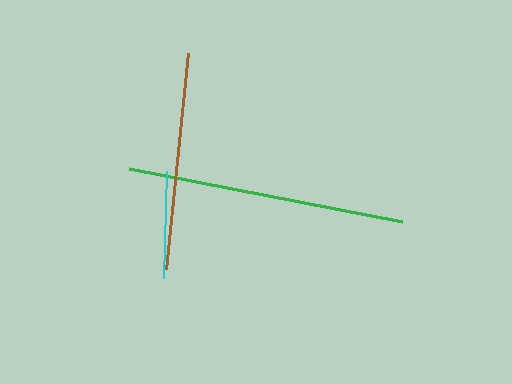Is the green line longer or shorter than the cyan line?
The green line is longer than the cyan line.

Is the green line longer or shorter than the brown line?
The green line is longer than the brown line.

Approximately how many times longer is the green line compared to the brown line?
The green line is approximately 1.3 times the length of the brown line.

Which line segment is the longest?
The green line is the longest at approximately 278 pixels.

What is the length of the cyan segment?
The cyan segment is approximately 107 pixels long.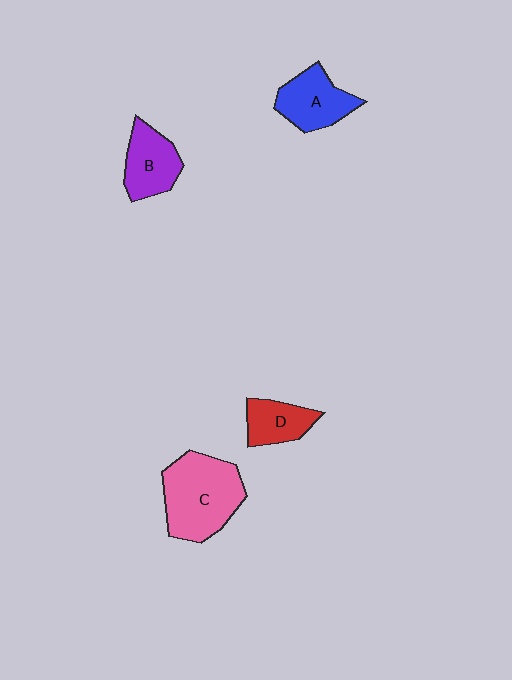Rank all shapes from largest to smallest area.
From largest to smallest: C (pink), A (blue), B (purple), D (red).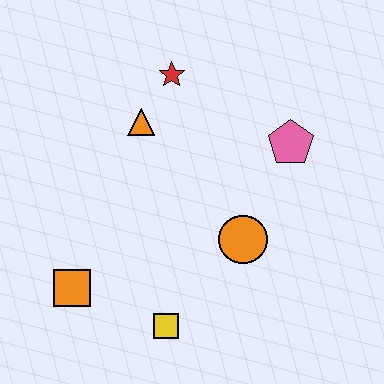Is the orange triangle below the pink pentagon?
No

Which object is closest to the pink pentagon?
The orange circle is closest to the pink pentagon.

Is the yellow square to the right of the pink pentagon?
No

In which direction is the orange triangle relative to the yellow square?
The orange triangle is above the yellow square.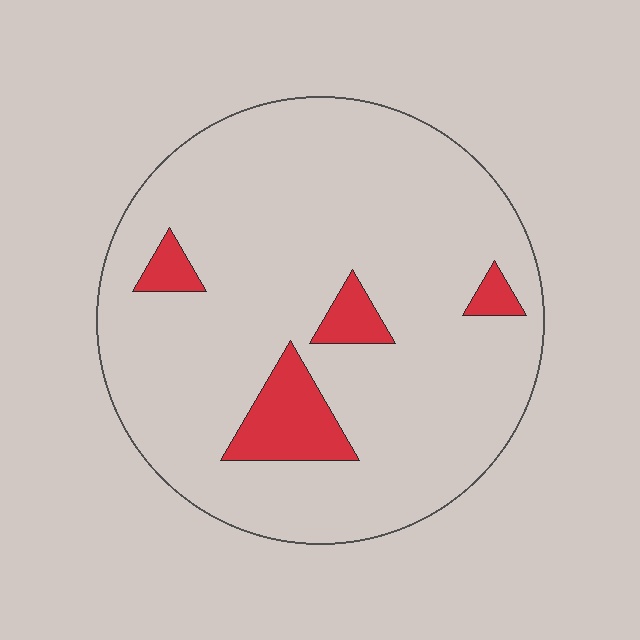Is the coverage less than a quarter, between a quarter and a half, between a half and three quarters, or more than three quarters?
Less than a quarter.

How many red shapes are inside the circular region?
4.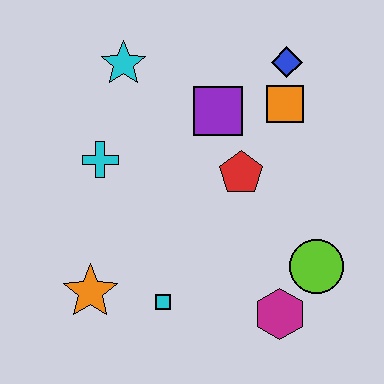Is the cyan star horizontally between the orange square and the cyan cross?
Yes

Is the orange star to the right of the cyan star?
No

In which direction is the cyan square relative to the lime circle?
The cyan square is to the left of the lime circle.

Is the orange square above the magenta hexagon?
Yes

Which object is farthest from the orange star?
The blue diamond is farthest from the orange star.